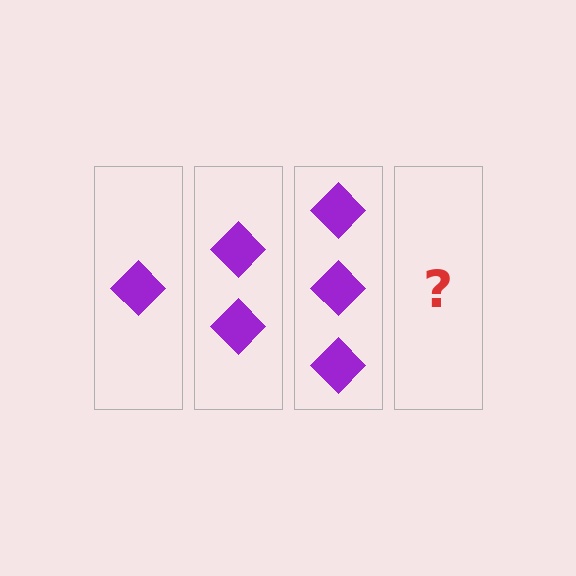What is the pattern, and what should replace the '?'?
The pattern is that each step adds one more diamond. The '?' should be 4 diamonds.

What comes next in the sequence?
The next element should be 4 diamonds.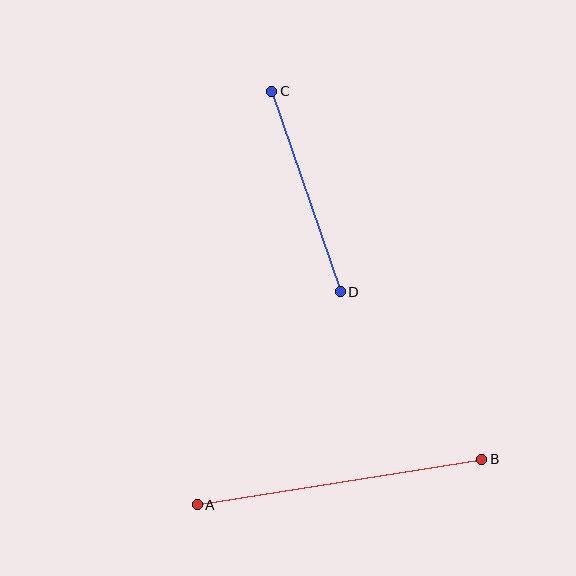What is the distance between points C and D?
The distance is approximately 212 pixels.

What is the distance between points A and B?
The distance is approximately 288 pixels.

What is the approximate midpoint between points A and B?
The midpoint is at approximately (339, 482) pixels.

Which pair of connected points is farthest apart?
Points A and B are farthest apart.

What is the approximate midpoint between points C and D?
The midpoint is at approximately (306, 192) pixels.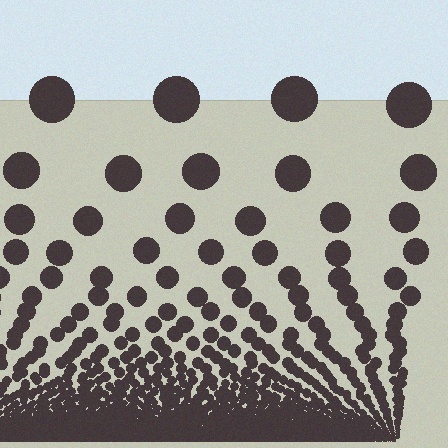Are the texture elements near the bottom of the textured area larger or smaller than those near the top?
Smaller. The gradient is inverted — elements near the bottom are smaller and denser.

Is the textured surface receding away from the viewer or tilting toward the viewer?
The surface appears to tilt toward the viewer. Texture elements get larger and sparser toward the top.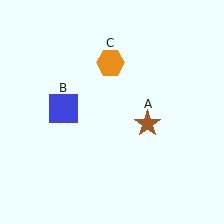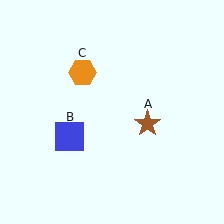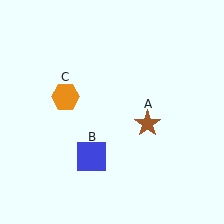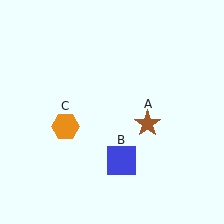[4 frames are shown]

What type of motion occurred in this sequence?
The blue square (object B), orange hexagon (object C) rotated counterclockwise around the center of the scene.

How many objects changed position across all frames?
2 objects changed position: blue square (object B), orange hexagon (object C).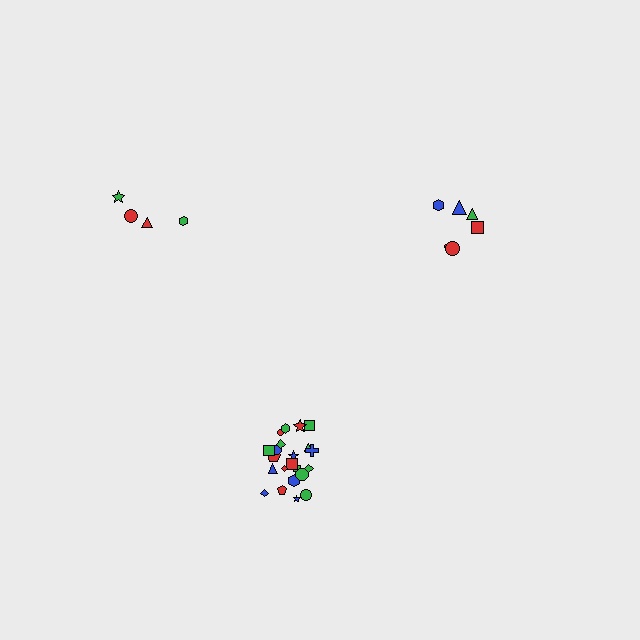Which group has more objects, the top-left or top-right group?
The top-right group.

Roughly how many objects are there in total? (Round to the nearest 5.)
Roughly 30 objects in total.